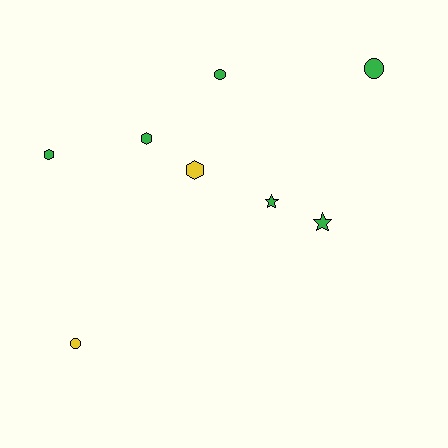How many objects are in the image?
There are 8 objects.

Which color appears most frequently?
Green, with 6 objects.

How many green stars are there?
There are 2 green stars.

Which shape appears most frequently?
Hexagon, with 3 objects.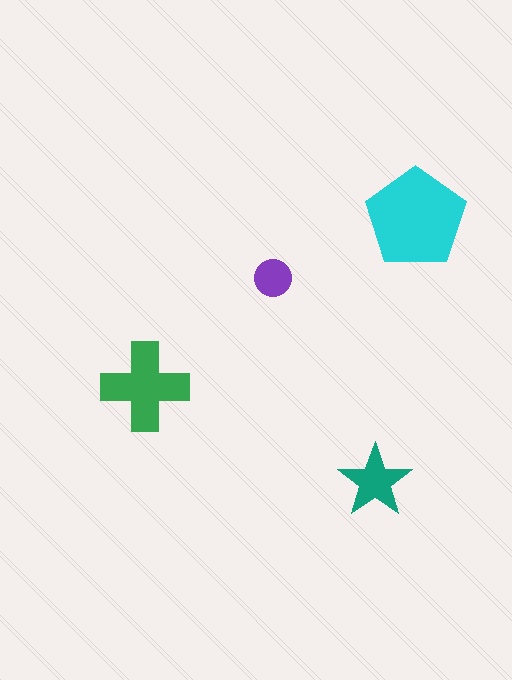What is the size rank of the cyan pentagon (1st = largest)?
1st.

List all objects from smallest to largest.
The purple circle, the teal star, the green cross, the cyan pentagon.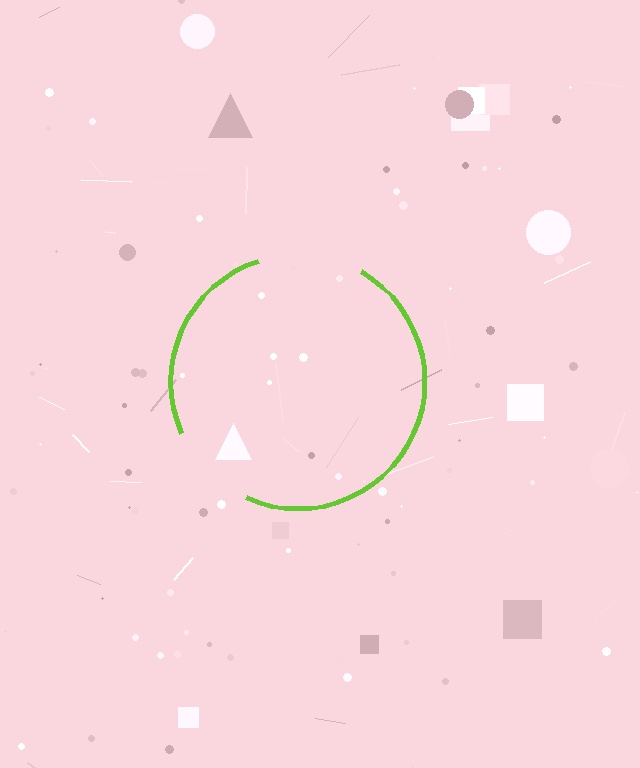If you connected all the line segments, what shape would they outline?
They would outline a circle.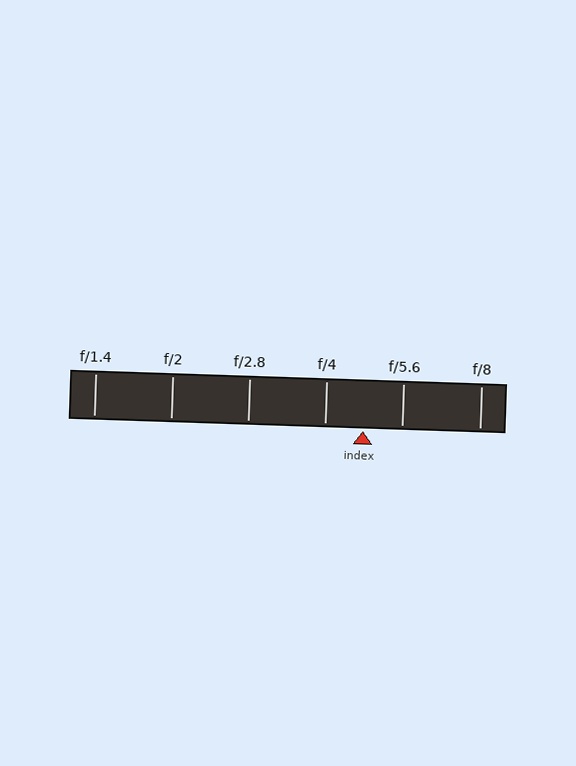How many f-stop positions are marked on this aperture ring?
There are 6 f-stop positions marked.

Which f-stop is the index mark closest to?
The index mark is closest to f/4.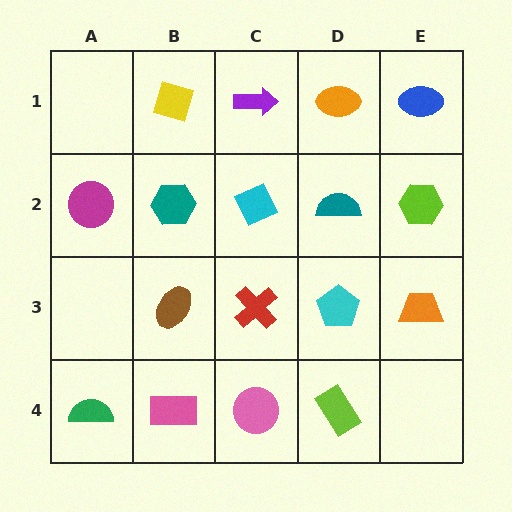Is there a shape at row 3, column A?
No, that cell is empty.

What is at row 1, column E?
A blue ellipse.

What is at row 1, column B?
A yellow diamond.